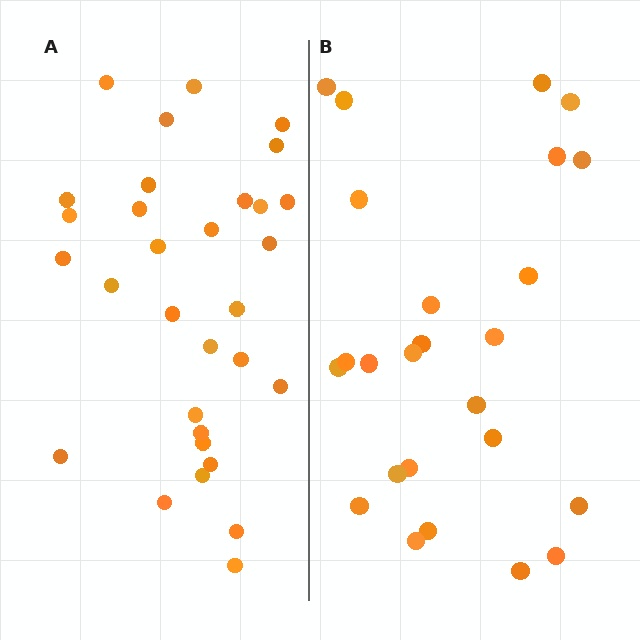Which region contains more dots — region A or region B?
Region A (the left region) has more dots.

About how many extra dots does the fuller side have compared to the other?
Region A has about 6 more dots than region B.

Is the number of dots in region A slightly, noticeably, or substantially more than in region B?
Region A has only slightly more — the two regions are fairly close. The ratio is roughly 1.2 to 1.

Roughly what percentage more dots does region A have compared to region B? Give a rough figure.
About 25% more.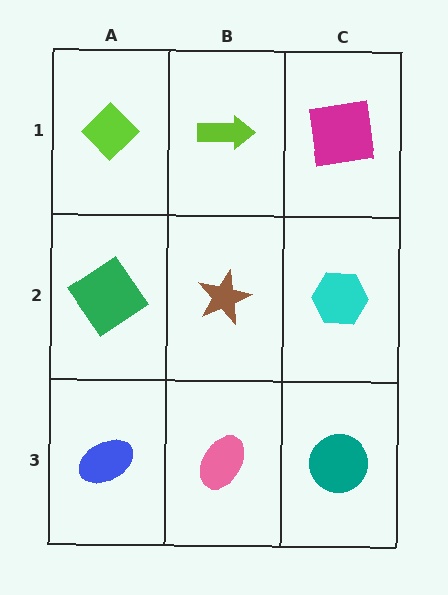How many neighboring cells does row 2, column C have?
3.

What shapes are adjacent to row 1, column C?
A cyan hexagon (row 2, column C), a lime arrow (row 1, column B).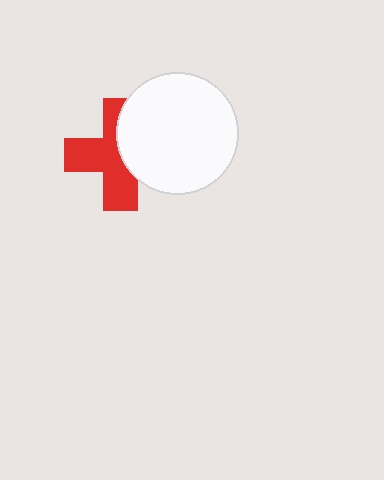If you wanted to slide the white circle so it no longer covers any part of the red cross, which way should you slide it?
Slide it right — that is the most direct way to separate the two shapes.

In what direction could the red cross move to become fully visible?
The red cross could move left. That would shift it out from behind the white circle entirely.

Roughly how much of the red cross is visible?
About half of it is visible (roughly 59%).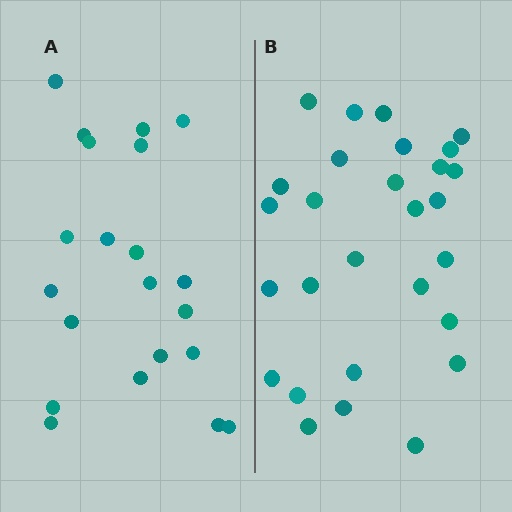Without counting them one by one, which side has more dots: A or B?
Region B (the right region) has more dots.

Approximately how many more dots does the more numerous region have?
Region B has roughly 8 or so more dots than region A.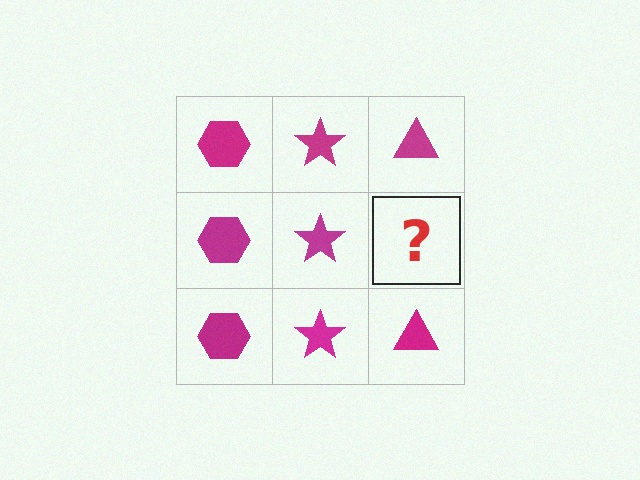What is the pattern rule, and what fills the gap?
The rule is that each column has a consistent shape. The gap should be filled with a magenta triangle.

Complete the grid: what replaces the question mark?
The question mark should be replaced with a magenta triangle.